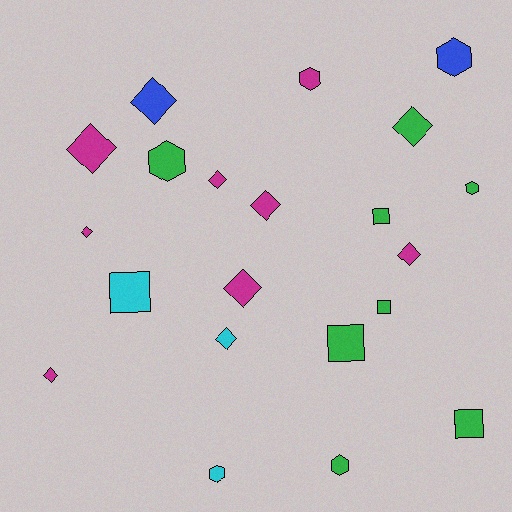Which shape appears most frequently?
Diamond, with 10 objects.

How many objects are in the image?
There are 21 objects.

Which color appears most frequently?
Magenta, with 8 objects.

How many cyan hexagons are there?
There is 1 cyan hexagon.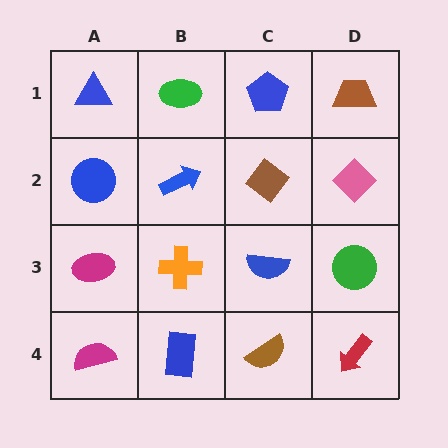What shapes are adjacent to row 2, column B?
A green ellipse (row 1, column B), an orange cross (row 3, column B), a blue circle (row 2, column A), a brown diamond (row 2, column C).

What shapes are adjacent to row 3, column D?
A pink diamond (row 2, column D), a red arrow (row 4, column D), a blue semicircle (row 3, column C).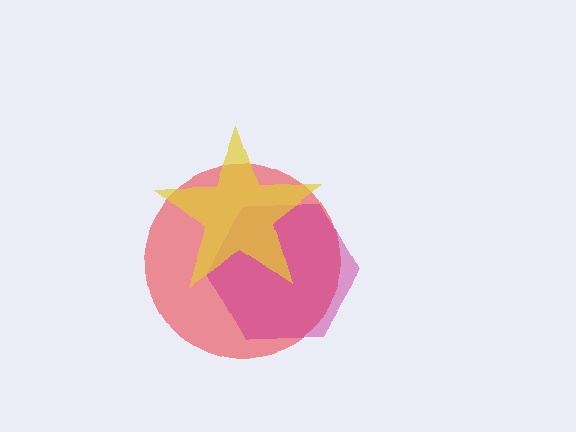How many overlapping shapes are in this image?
There are 3 overlapping shapes in the image.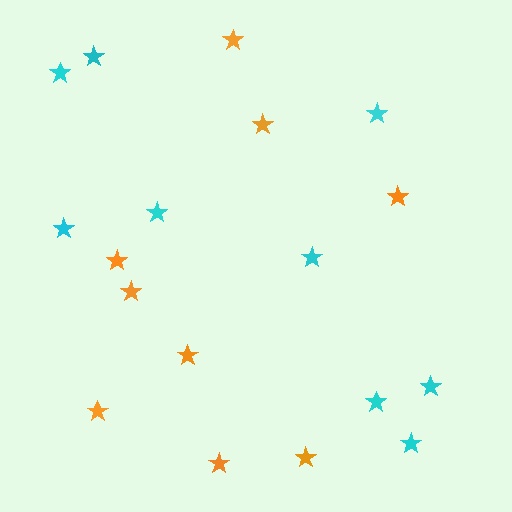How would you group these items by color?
There are 2 groups: one group of cyan stars (9) and one group of orange stars (9).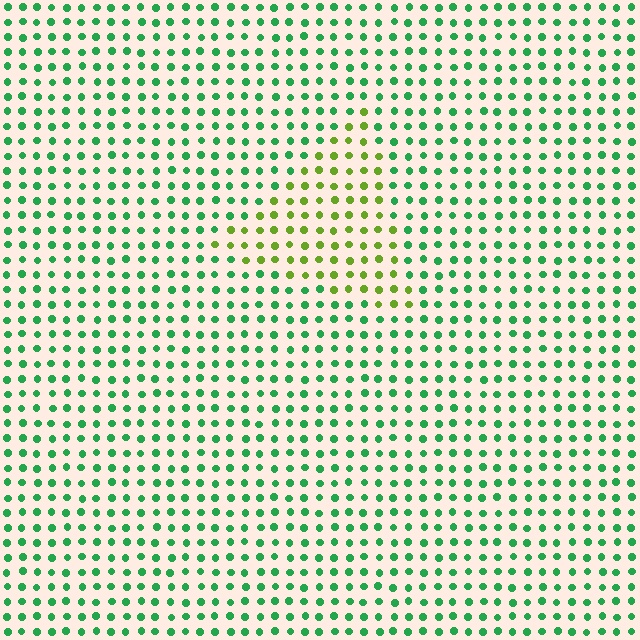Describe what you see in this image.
The image is filled with small green elements in a uniform arrangement. A triangle-shaped region is visible where the elements are tinted to a slightly different hue, forming a subtle color boundary.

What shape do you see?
I see a triangle.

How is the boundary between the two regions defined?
The boundary is defined purely by a slight shift in hue (about 50 degrees). Spacing, size, and orientation are identical on both sides.